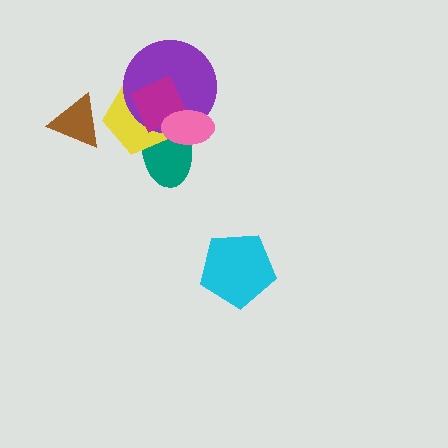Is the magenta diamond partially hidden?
Yes, it is partially covered by another shape.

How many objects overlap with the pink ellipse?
4 objects overlap with the pink ellipse.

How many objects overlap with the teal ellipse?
4 objects overlap with the teal ellipse.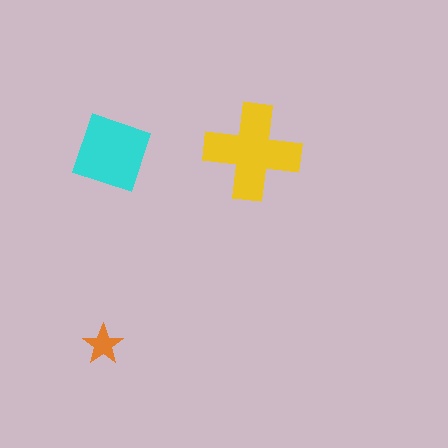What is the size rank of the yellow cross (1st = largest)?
1st.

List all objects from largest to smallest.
The yellow cross, the cyan square, the orange star.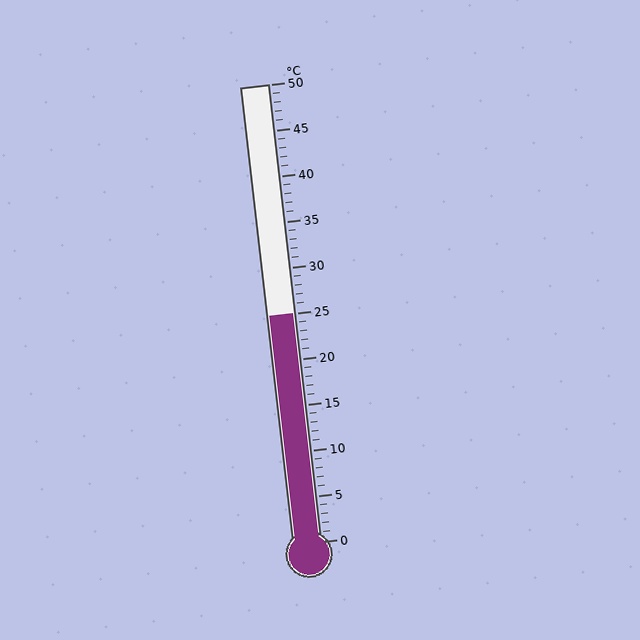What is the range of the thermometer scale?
The thermometer scale ranges from 0°C to 50°C.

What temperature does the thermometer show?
The thermometer shows approximately 25°C.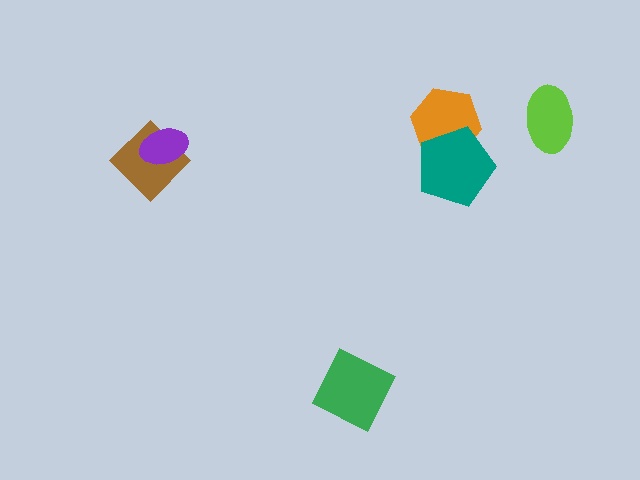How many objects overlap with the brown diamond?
1 object overlaps with the brown diamond.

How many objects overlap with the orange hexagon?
1 object overlaps with the orange hexagon.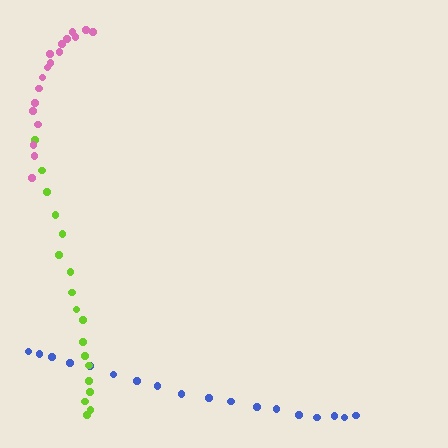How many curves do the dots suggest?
There are 3 distinct paths.